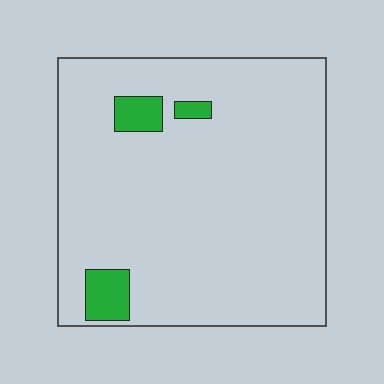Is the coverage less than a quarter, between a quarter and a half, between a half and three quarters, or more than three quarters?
Less than a quarter.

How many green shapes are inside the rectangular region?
3.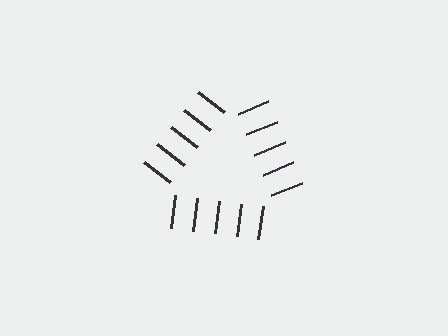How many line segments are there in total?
15 — 5 along each of the 3 edges.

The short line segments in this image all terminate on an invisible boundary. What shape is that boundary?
An illusory triangle — the line segments terminate on its edges but no continuous stroke is drawn.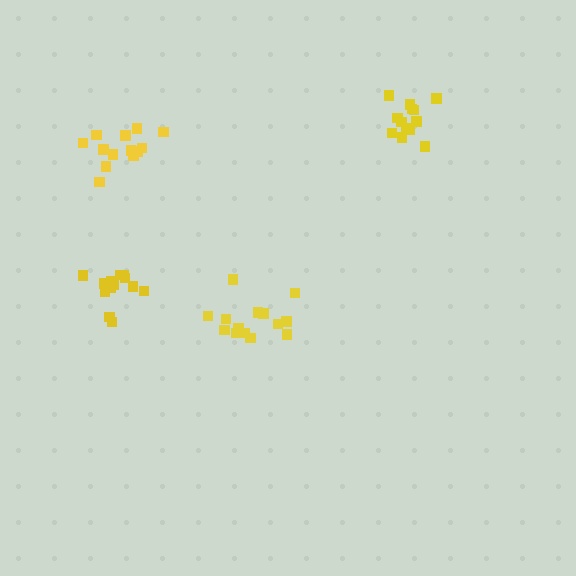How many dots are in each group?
Group 1: 13 dots, Group 2: 14 dots, Group 3: 14 dots, Group 4: 13 dots (54 total).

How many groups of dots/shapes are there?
There are 4 groups.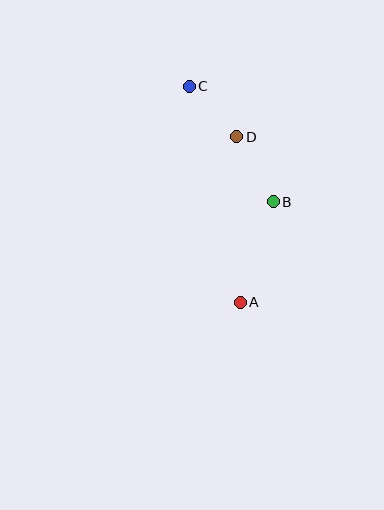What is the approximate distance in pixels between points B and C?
The distance between B and C is approximately 143 pixels.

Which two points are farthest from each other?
Points A and C are farthest from each other.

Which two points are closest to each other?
Points C and D are closest to each other.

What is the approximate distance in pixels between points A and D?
The distance between A and D is approximately 166 pixels.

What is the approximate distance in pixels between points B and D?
The distance between B and D is approximately 75 pixels.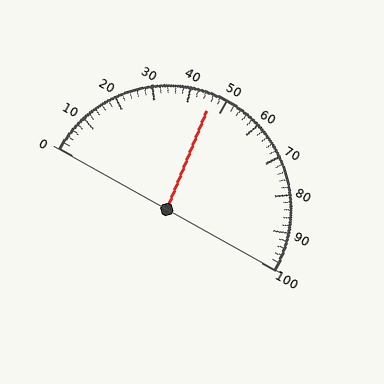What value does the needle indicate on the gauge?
The needle indicates approximately 46.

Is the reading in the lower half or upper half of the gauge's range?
The reading is in the lower half of the range (0 to 100).